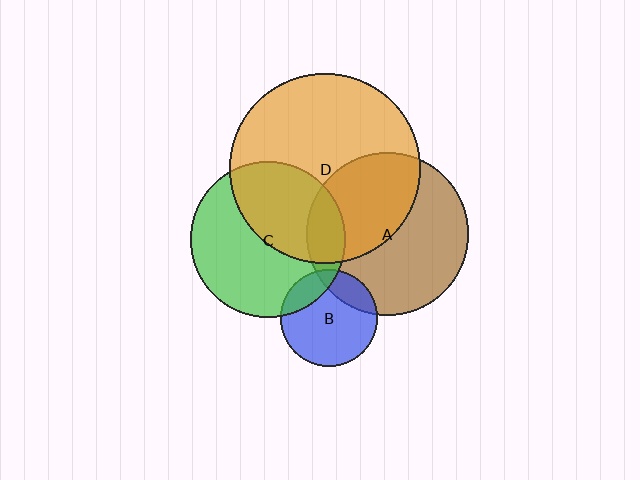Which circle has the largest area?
Circle D (orange).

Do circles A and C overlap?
Yes.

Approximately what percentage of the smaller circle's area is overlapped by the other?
Approximately 15%.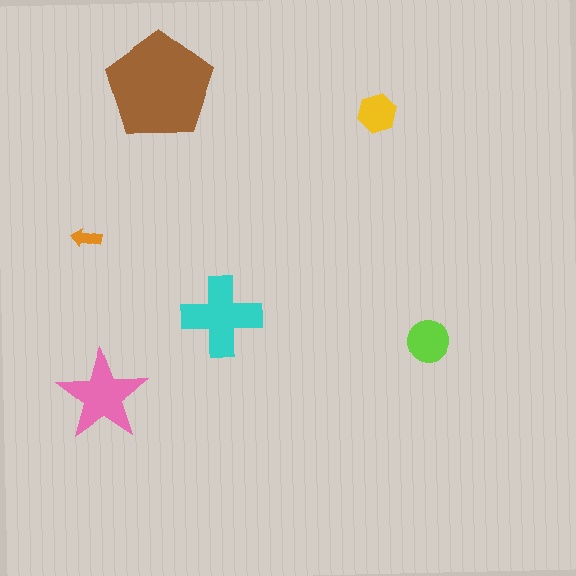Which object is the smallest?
The orange arrow.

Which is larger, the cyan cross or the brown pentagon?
The brown pentagon.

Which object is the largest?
The brown pentagon.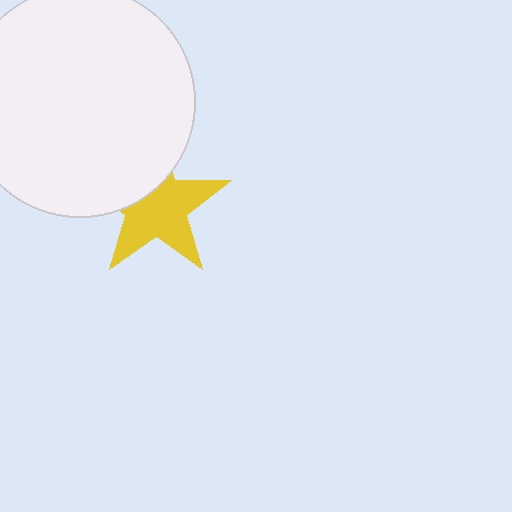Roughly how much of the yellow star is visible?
Most of it is visible (roughly 67%).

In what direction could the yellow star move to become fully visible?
The yellow star could move down. That would shift it out from behind the white circle entirely.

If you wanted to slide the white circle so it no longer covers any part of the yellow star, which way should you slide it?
Slide it up — that is the most direct way to separate the two shapes.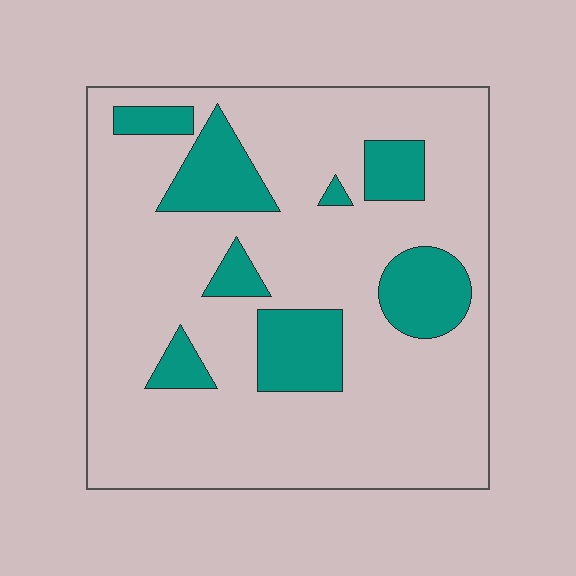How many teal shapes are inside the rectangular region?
8.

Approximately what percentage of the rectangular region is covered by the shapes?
Approximately 20%.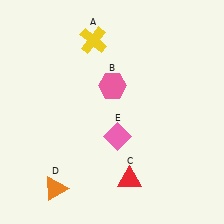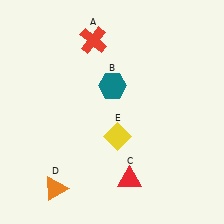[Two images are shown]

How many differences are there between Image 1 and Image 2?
There are 3 differences between the two images.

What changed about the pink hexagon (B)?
In Image 1, B is pink. In Image 2, it changed to teal.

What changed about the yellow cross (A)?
In Image 1, A is yellow. In Image 2, it changed to red.